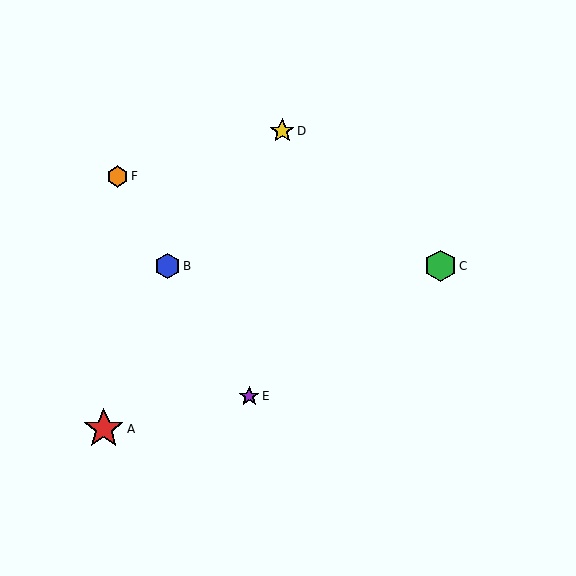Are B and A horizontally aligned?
No, B is at y≈266 and A is at y≈429.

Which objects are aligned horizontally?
Objects B, C are aligned horizontally.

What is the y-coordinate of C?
Object C is at y≈266.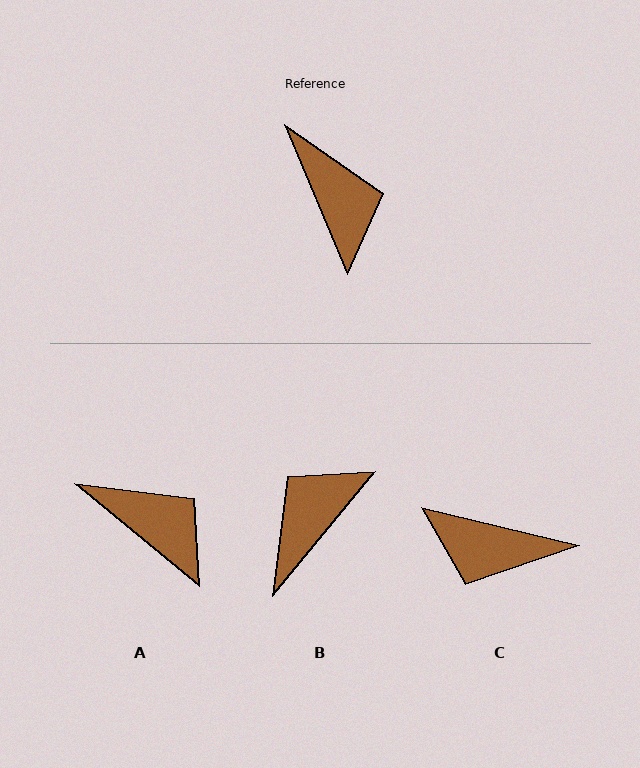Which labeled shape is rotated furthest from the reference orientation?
C, about 126 degrees away.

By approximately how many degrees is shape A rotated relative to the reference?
Approximately 28 degrees counter-clockwise.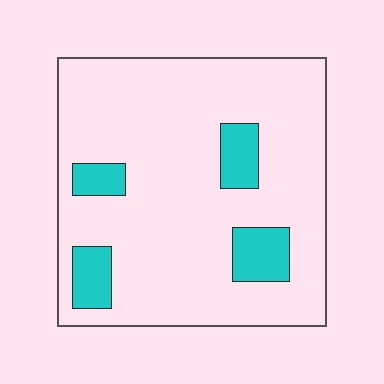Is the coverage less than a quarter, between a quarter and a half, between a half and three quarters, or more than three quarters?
Less than a quarter.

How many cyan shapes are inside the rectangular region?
4.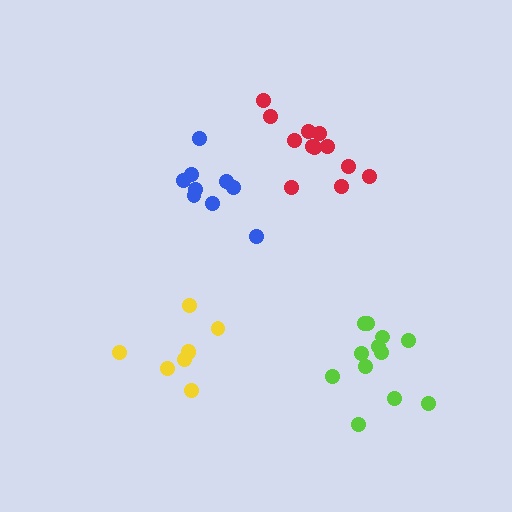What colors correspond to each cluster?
The clusters are colored: blue, red, lime, yellow.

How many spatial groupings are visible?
There are 4 spatial groupings.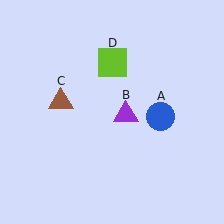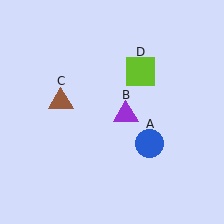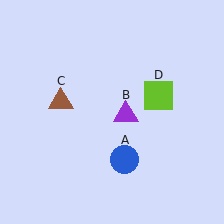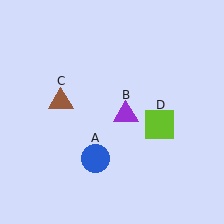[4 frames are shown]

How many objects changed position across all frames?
2 objects changed position: blue circle (object A), lime square (object D).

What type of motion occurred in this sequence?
The blue circle (object A), lime square (object D) rotated clockwise around the center of the scene.